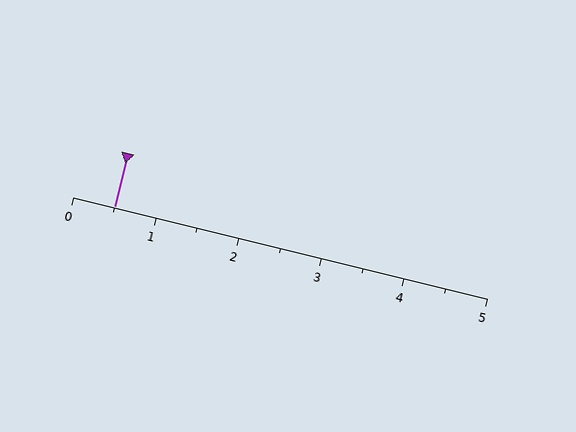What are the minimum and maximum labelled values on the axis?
The axis runs from 0 to 5.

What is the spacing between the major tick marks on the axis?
The major ticks are spaced 1 apart.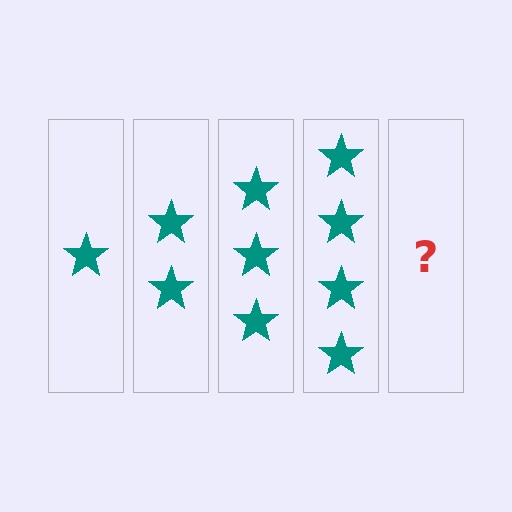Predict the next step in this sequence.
The next step is 5 stars.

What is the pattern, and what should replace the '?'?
The pattern is that each step adds one more star. The '?' should be 5 stars.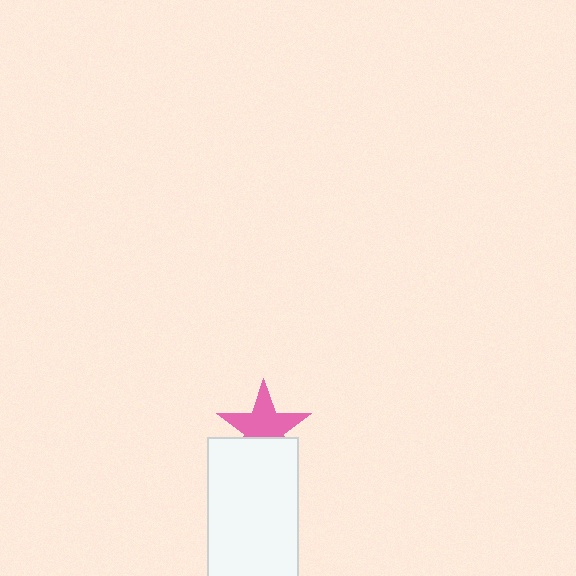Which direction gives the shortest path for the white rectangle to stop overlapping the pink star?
Moving down gives the shortest separation.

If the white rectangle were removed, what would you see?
You would see the complete pink star.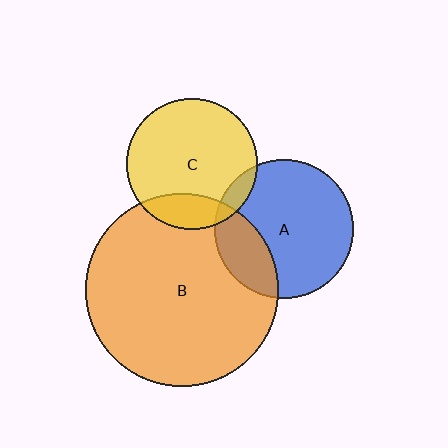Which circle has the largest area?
Circle B (orange).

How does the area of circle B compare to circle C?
Approximately 2.2 times.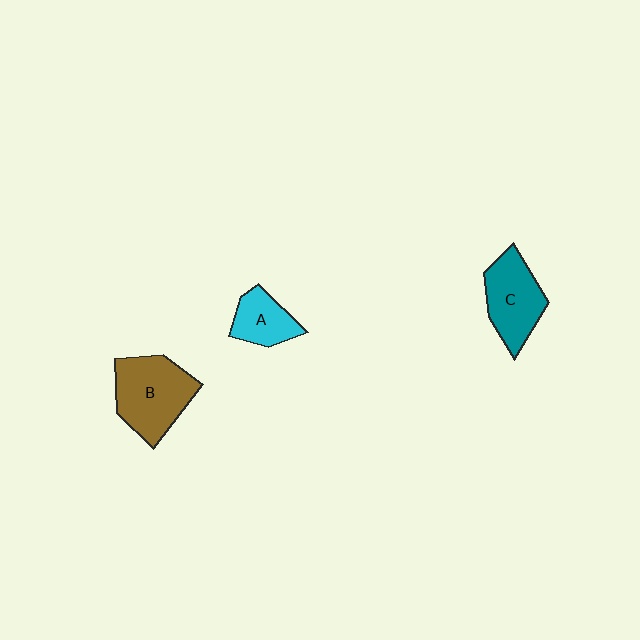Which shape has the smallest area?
Shape A (cyan).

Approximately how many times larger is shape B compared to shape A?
Approximately 1.9 times.